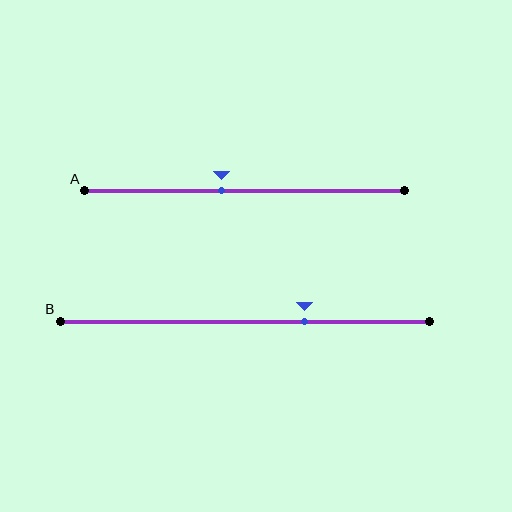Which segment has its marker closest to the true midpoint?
Segment A has its marker closest to the true midpoint.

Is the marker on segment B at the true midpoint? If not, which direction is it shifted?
No, the marker on segment B is shifted to the right by about 16% of the segment length.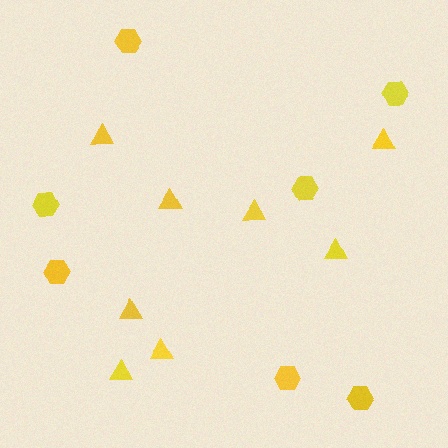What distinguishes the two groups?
There are 2 groups: one group of triangles (8) and one group of hexagons (7).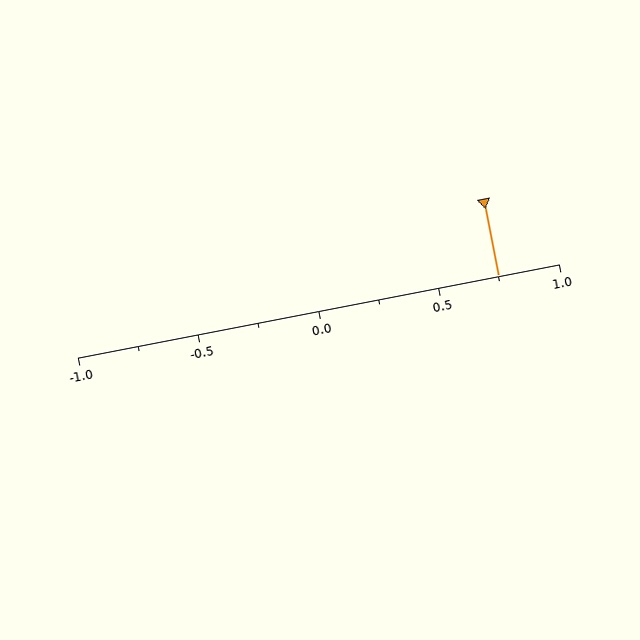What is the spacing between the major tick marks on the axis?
The major ticks are spaced 0.5 apart.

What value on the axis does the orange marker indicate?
The marker indicates approximately 0.75.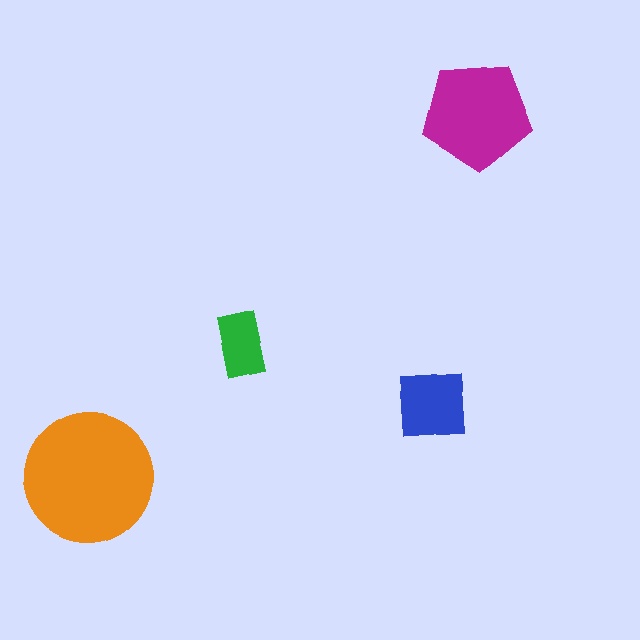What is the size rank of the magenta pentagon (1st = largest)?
2nd.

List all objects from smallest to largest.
The green rectangle, the blue square, the magenta pentagon, the orange circle.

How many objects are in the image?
There are 4 objects in the image.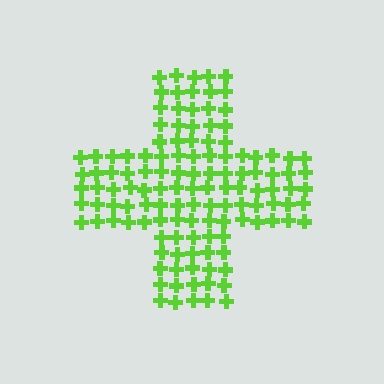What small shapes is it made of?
It is made of small crosses.